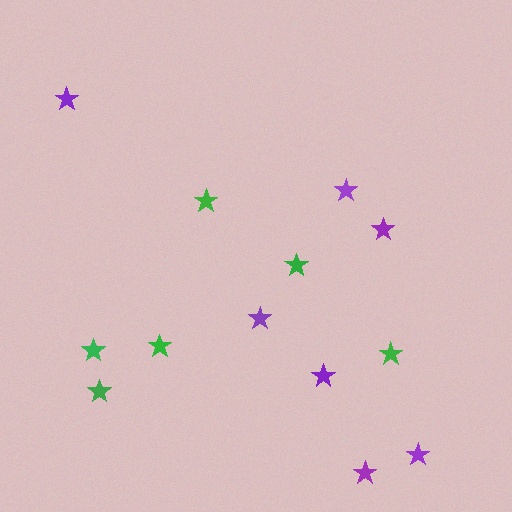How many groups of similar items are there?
There are 2 groups: one group of purple stars (7) and one group of green stars (6).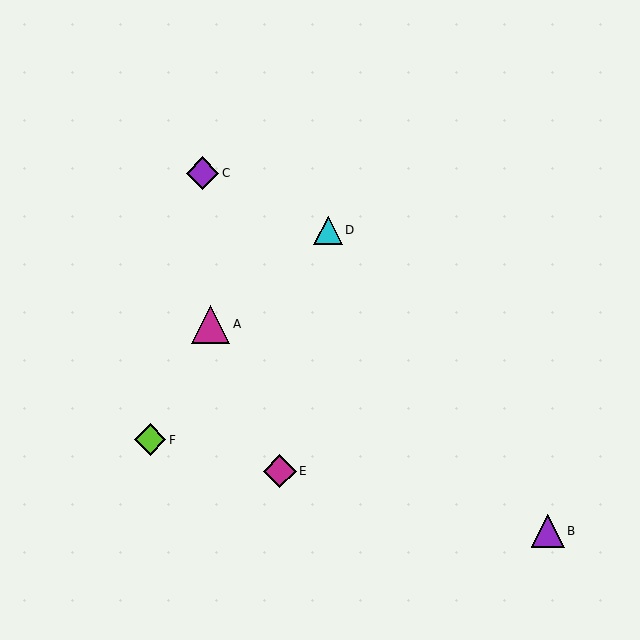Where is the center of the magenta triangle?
The center of the magenta triangle is at (211, 324).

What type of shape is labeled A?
Shape A is a magenta triangle.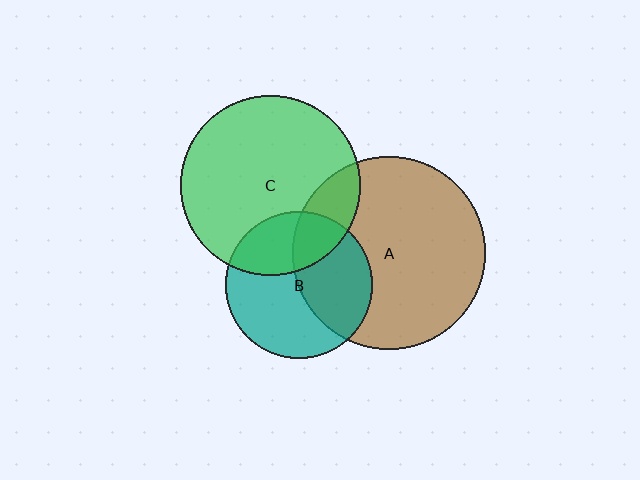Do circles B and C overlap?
Yes.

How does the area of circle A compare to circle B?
Approximately 1.7 times.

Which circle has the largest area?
Circle A (brown).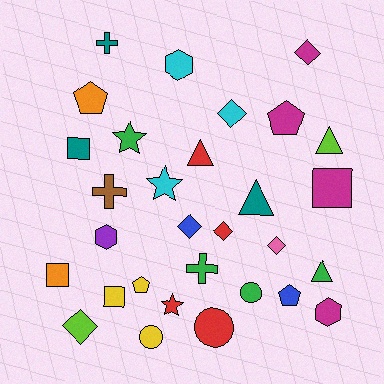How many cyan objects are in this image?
There are 3 cyan objects.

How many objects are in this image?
There are 30 objects.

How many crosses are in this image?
There are 3 crosses.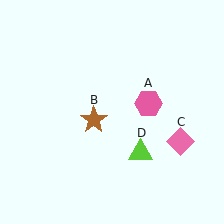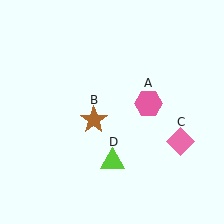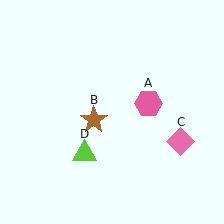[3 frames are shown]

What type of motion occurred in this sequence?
The lime triangle (object D) rotated clockwise around the center of the scene.